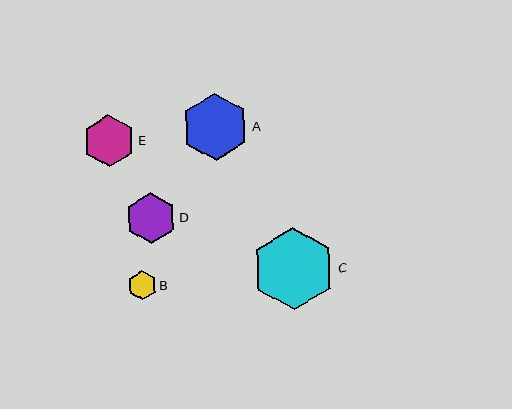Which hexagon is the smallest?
Hexagon B is the smallest with a size of approximately 29 pixels.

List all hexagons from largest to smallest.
From largest to smallest: C, A, E, D, B.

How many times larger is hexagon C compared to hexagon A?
Hexagon C is approximately 1.2 times the size of hexagon A.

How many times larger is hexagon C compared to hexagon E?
Hexagon C is approximately 1.6 times the size of hexagon E.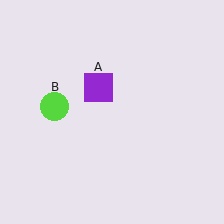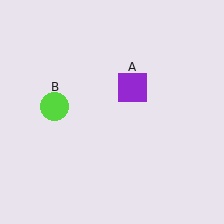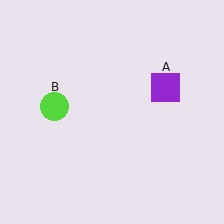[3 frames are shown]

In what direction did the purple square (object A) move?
The purple square (object A) moved right.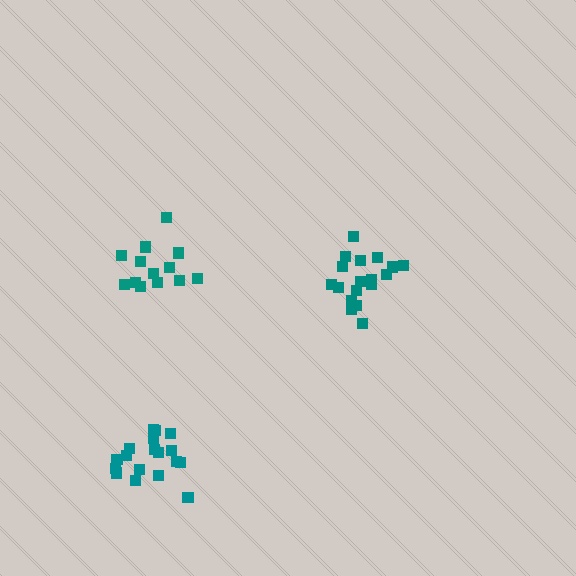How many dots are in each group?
Group 1: 18 dots, Group 2: 18 dots, Group 3: 13 dots (49 total).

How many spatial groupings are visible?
There are 3 spatial groupings.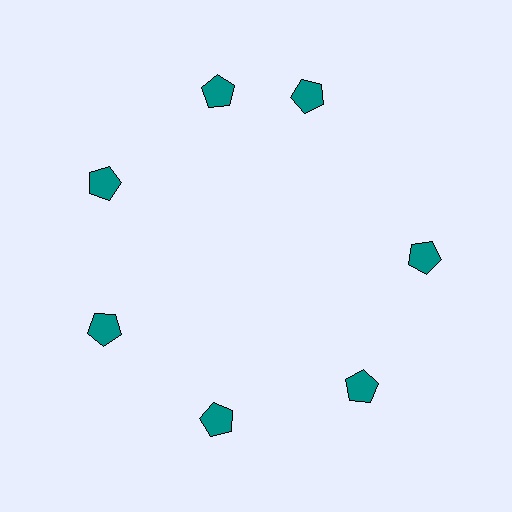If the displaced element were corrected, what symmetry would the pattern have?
It would have 7-fold rotational symmetry — the pattern would map onto itself every 51 degrees.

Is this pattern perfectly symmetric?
No. The 7 teal pentagons are arranged in a ring, but one element near the 1 o'clock position is rotated out of alignment along the ring, breaking the 7-fold rotational symmetry.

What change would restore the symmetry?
The symmetry would be restored by rotating it back into even spacing with its neighbors so that all 7 pentagons sit at equal angles and equal distance from the center.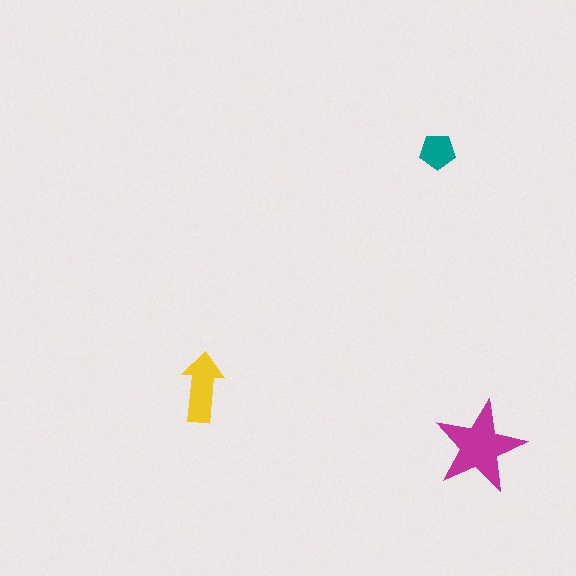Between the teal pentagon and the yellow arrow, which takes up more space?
The yellow arrow.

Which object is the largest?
The magenta star.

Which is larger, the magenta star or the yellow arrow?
The magenta star.